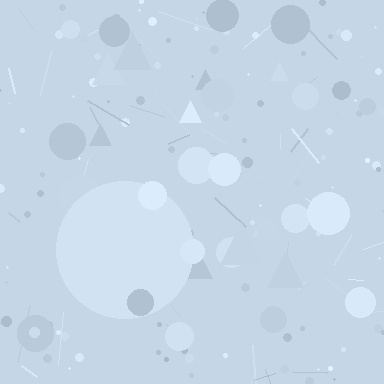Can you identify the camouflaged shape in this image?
The camouflaged shape is a circle.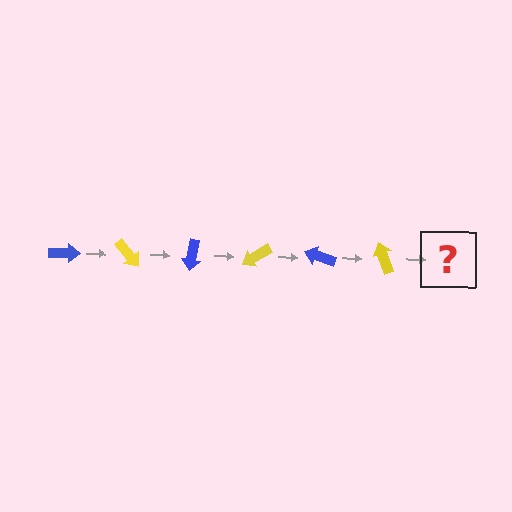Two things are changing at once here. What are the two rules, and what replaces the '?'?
The two rules are that it rotates 50 degrees each step and the color cycles through blue and yellow. The '?' should be a blue arrow, rotated 300 degrees from the start.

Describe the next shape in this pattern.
It should be a blue arrow, rotated 300 degrees from the start.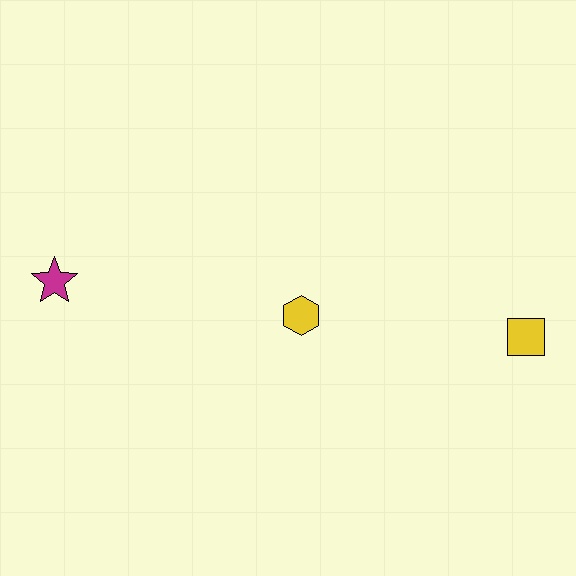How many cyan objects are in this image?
There are no cyan objects.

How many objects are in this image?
There are 3 objects.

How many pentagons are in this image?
There are no pentagons.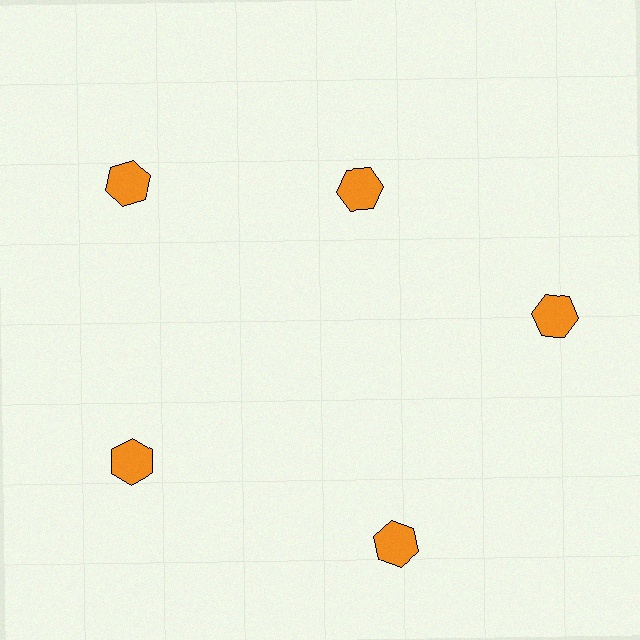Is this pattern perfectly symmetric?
No. The 5 orange hexagons are arranged in a ring, but one element near the 1 o'clock position is pulled inward toward the center, breaking the 5-fold rotational symmetry.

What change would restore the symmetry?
The symmetry would be restored by moving it outward, back onto the ring so that all 5 hexagons sit at equal angles and equal distance from the center.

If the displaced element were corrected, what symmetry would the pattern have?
It would have 5-fold rotational symmetry — the pattern would map onto itself every 72 degrees.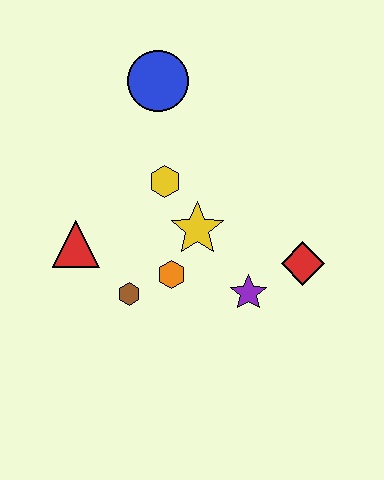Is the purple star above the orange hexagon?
No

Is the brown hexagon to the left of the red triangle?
No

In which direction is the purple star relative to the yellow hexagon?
The purple star is below the yellow hexagon.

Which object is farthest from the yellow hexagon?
The red diamond is farthest from the yellow hexagon.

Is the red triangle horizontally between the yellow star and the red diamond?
No